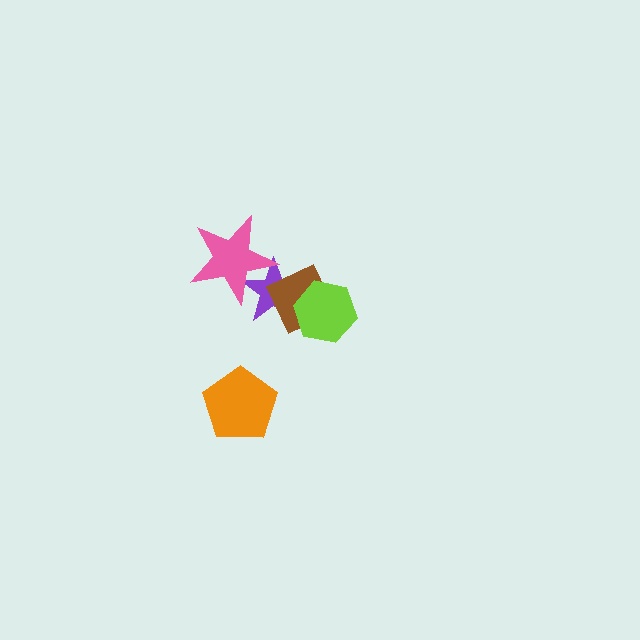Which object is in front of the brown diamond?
The lime hexagon is in front of the brown diamond.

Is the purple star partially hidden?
Yes, it is partially covered by another shape.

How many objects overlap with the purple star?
3 objects overlap with the purple star.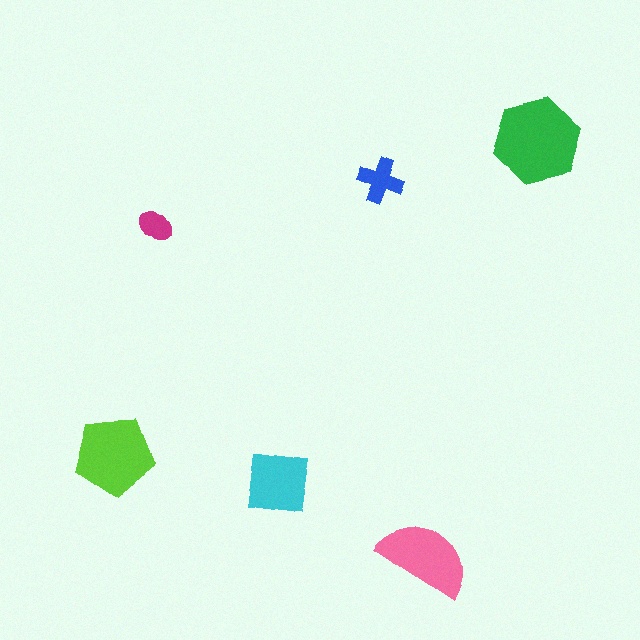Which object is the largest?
The green hexagon.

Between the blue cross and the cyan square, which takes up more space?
The cyan square.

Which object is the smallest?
The magenta ellipse.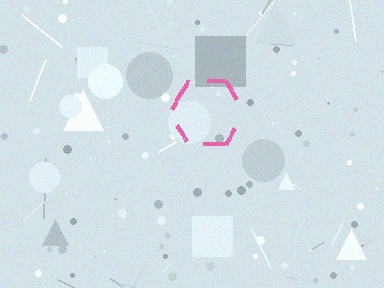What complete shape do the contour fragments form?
The contour fragments form a hexagon.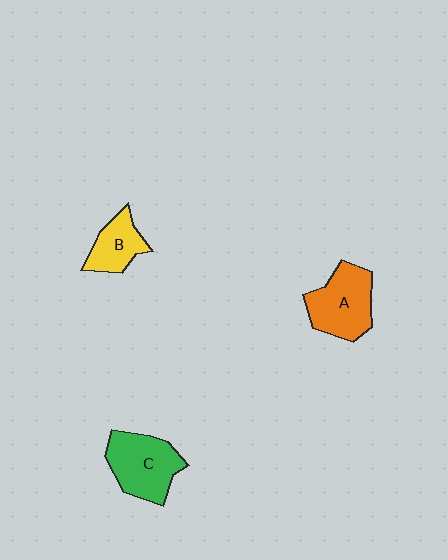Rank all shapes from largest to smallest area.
From largest to smallest: C (green), A (orange), B (yellow).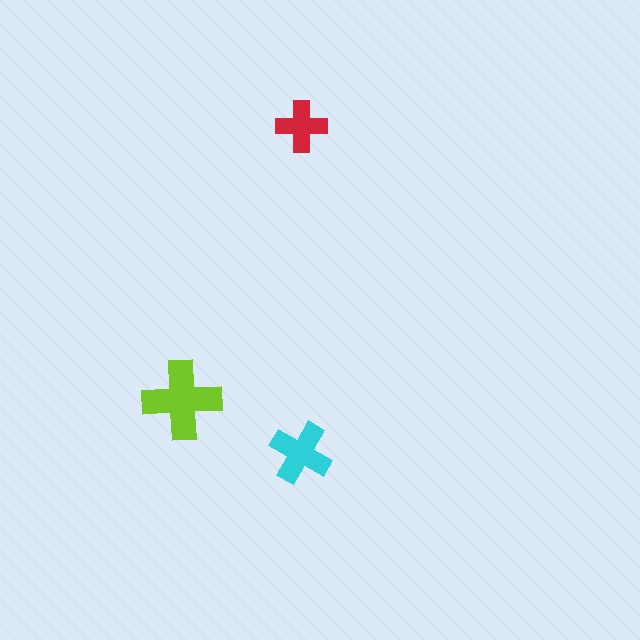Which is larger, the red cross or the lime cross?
The lime one.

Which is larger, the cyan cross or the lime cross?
The lime one.